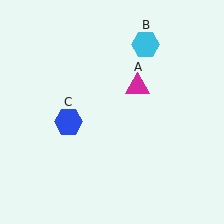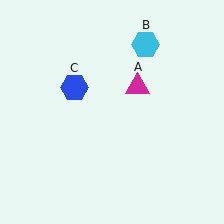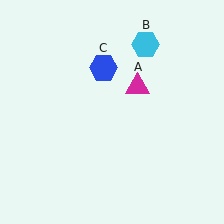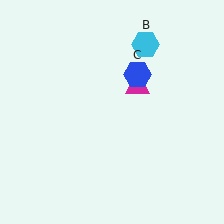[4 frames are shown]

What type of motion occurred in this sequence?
The blue hexagon (object C) rotated clockwise around the center of the scene.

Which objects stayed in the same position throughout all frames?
Magenta triangle (object A) and cyan hexagon (object B) remained stationary.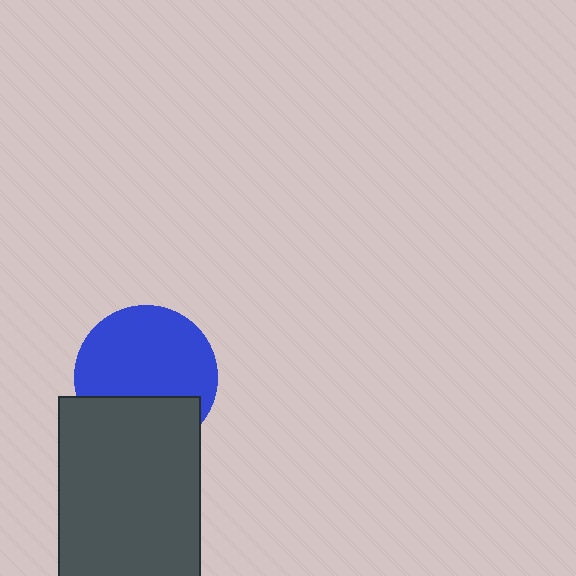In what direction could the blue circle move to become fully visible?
The blue circle could move up. That would shift it out from behind the dark gray rectangle entirely.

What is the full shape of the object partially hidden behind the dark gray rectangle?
The partially hidden object is a blue circle.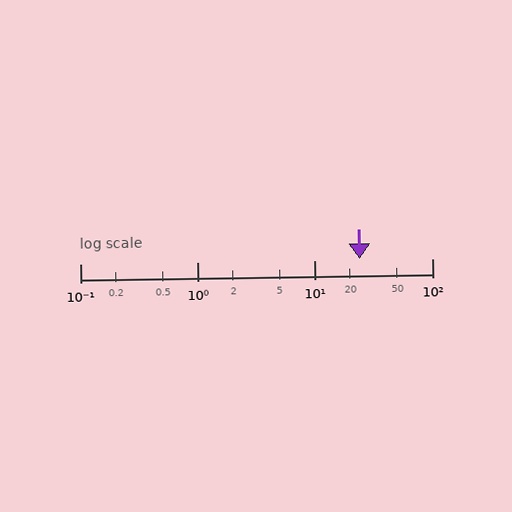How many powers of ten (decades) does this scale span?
The scale spans 3 decades, from 0.1 to 100.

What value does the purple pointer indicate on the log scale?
The pointer indicates approximately 24.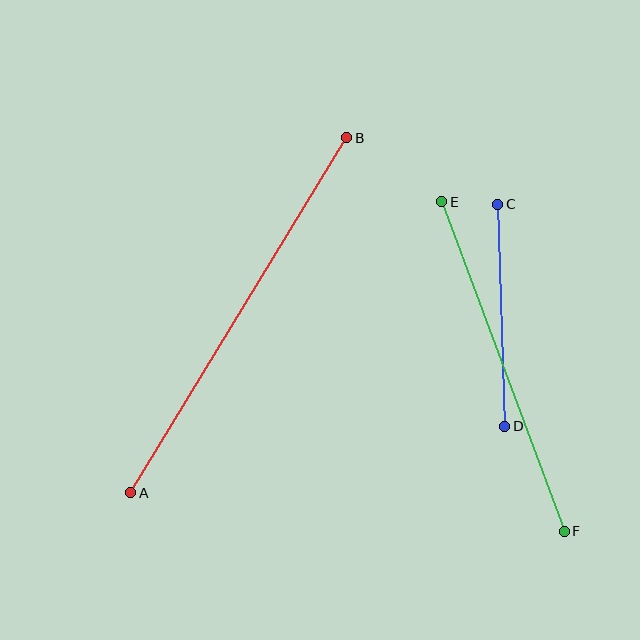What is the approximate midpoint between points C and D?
The midpoint is at approximately (501, 315) pixels.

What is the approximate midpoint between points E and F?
The midpoint is at approximately (503, 366) pixels.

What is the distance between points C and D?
The distance is approximately 222 pixels.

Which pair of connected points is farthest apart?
Points A and B are farthest apart.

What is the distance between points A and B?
The distance is approximately 416 pixels.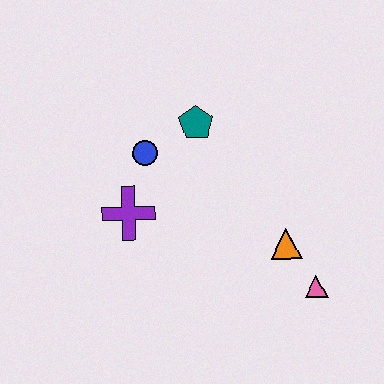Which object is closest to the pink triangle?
The orange triangle is closest to the pink triangle.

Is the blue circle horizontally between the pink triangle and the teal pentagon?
No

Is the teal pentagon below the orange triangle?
No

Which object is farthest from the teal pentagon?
The pink triangle is farthest from the teal pentagon.